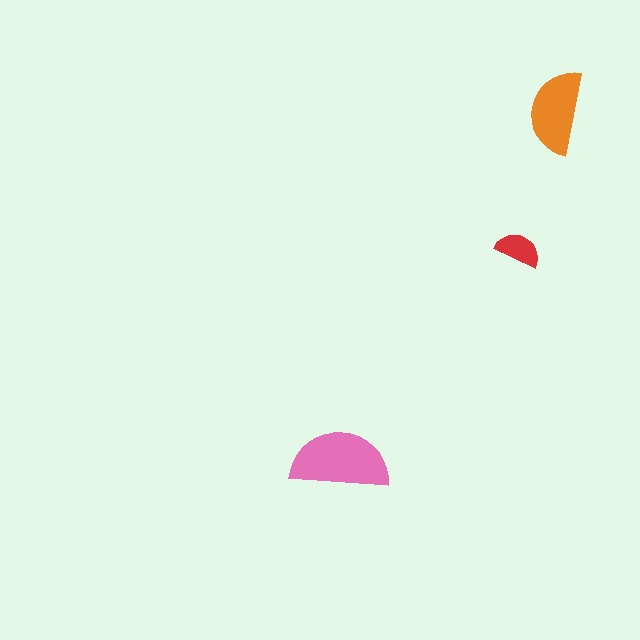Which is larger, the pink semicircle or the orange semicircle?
The pink one.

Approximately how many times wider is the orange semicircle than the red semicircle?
About 2 times wider.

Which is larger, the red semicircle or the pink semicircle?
The pink one.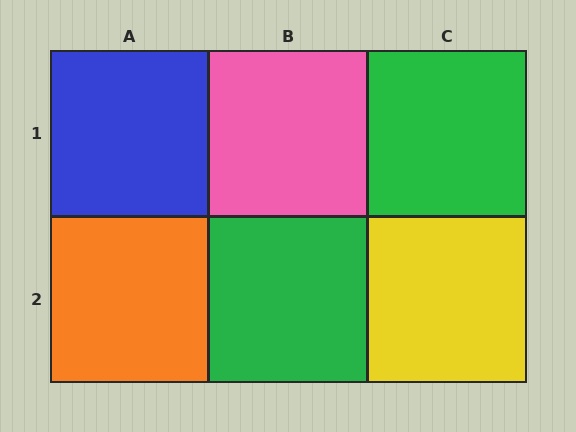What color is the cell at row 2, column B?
Green.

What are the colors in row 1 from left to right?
Blue, pink, green.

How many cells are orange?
1 cell is orange.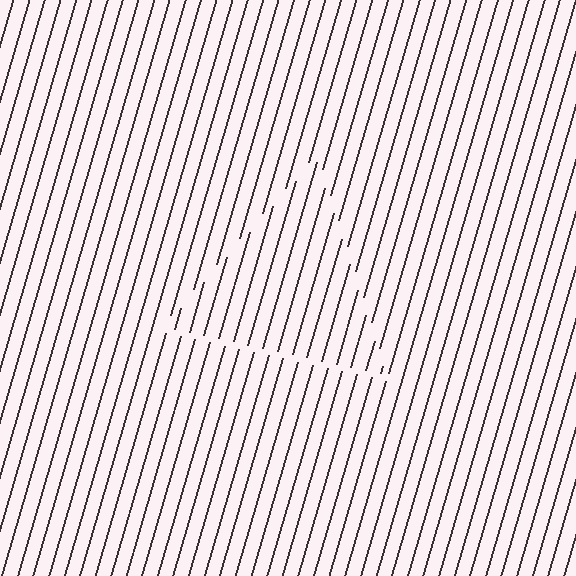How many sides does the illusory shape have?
3 sides — the line-ends trace a triangle.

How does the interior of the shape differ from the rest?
The interior of the shape contains the same grating, shifted by half a period — the contour is defined by the phase discontinuity where line-ends from the inner and outer gratings abut.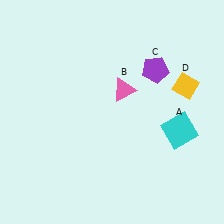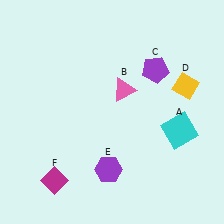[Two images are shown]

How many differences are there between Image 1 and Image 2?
There are 2 differences between the two images.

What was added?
A purple hexagon (E), a magenta diamond (F) were added in Image 2.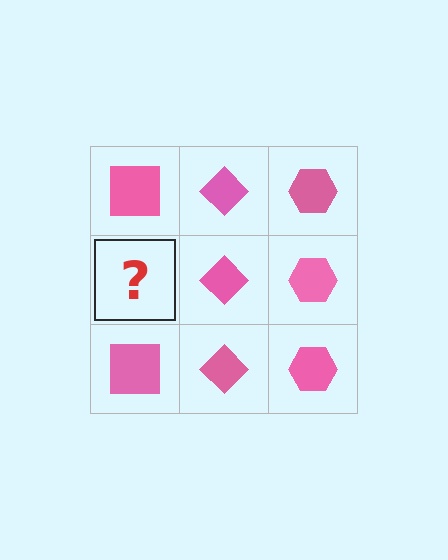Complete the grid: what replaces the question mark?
The question mark should be replaced with a pink square.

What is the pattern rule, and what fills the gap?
The rule is that each column has a consistent shape. The gap should be filled with a pink square.